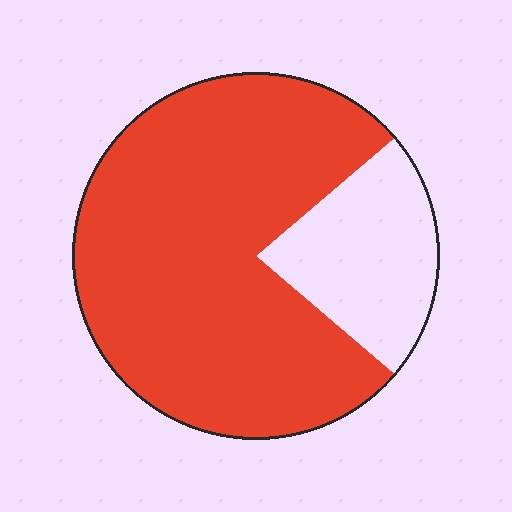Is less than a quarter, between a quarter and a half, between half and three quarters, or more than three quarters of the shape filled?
More than three quarters.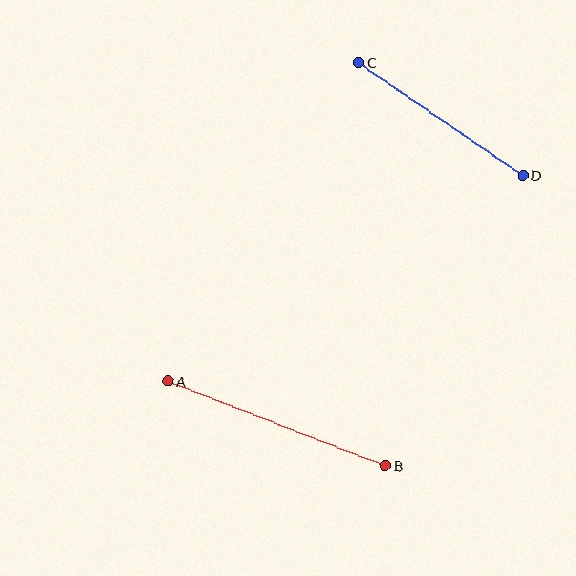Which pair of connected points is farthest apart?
Points A and B are farthest apart.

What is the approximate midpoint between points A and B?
The midpoint is at approximately (277, 424) pixels.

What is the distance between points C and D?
The distance is approximately 199 pixels.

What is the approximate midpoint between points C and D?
The midpoint is at approximately (441, 119) pixels.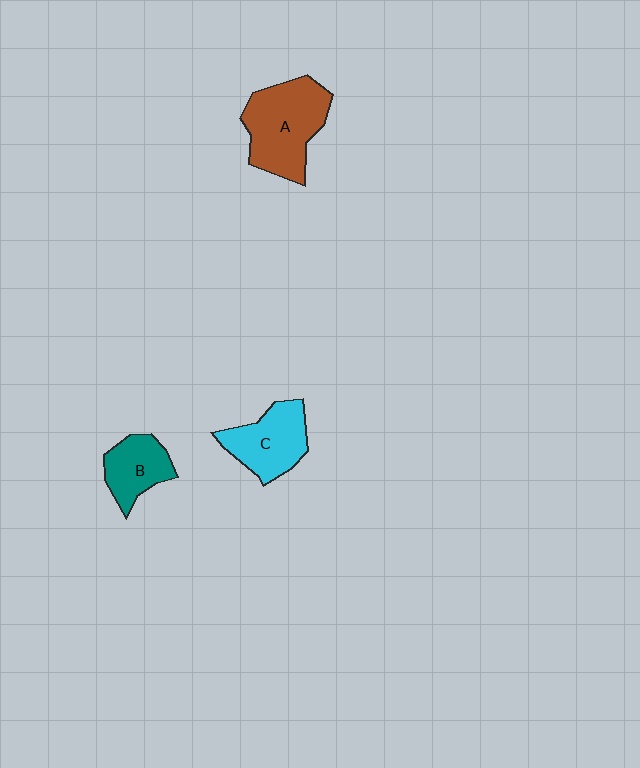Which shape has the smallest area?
Shape B (teal).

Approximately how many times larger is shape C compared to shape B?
Approximately 1.3 times.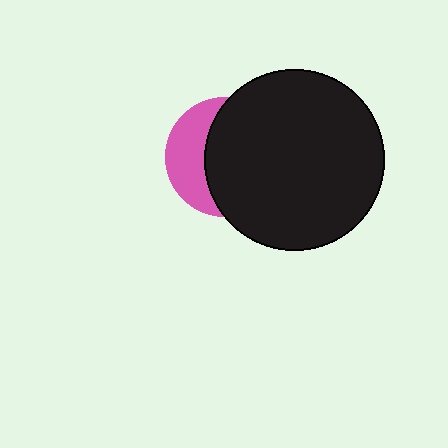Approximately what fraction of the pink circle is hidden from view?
Roughly 65% of the pink circle is hidden behind the black circle.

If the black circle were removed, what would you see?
You would see the complete pink circle.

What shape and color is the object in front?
The object in front is a black circle.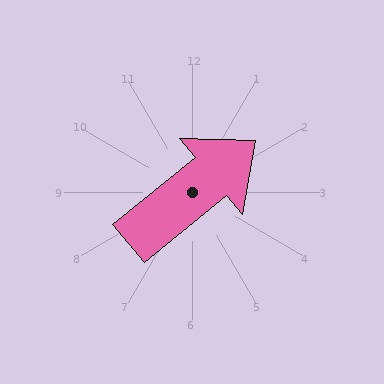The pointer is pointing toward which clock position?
Roughly 2 o'clock.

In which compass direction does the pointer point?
Northeast.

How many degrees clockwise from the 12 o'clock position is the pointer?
Approximately 51 degrees.